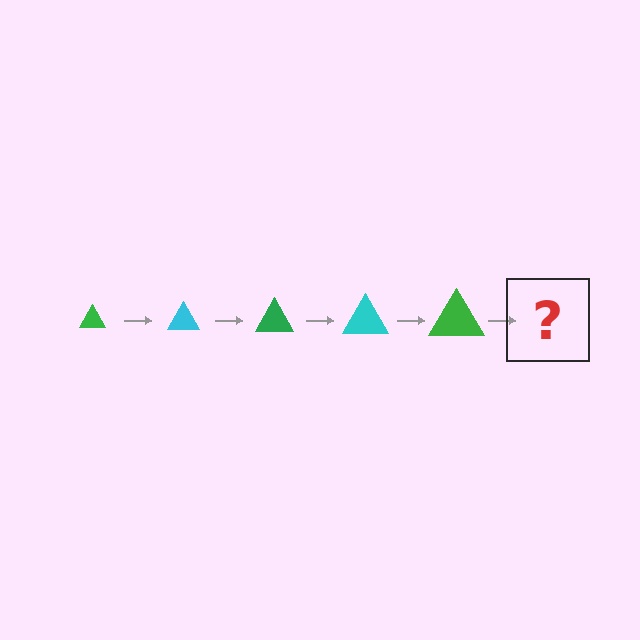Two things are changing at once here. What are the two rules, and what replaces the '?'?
The two rules are that the triangle grows larger each step and the color cycles through green and cyan. The '?' should be a cyan triangle, larger than the previous one.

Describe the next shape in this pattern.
It should be a cyan triangle, larger than the previous one.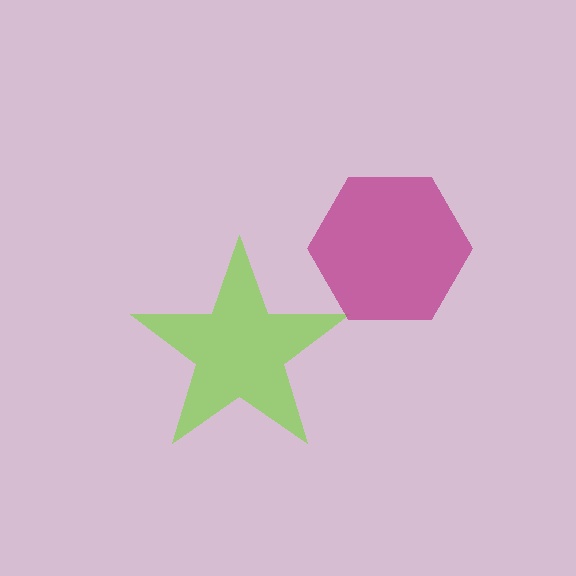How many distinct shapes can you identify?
There are 2 distinct shapes: a lime star, a magenta hexagon.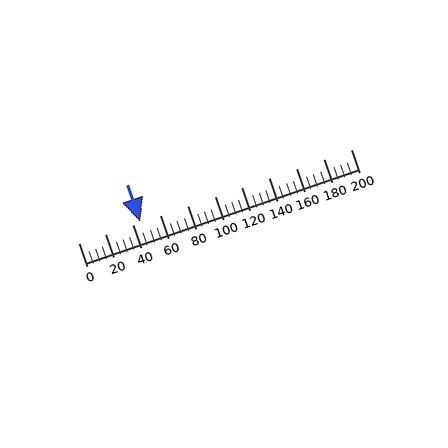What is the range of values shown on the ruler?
The ruler shows values from 0 to 200.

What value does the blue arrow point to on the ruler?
The blue arrow points to approximately 46.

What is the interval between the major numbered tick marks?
The major tick marks are spaced 20 units apart.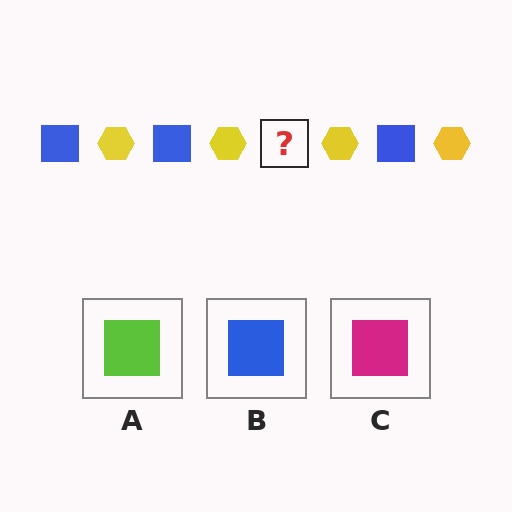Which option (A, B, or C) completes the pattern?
B.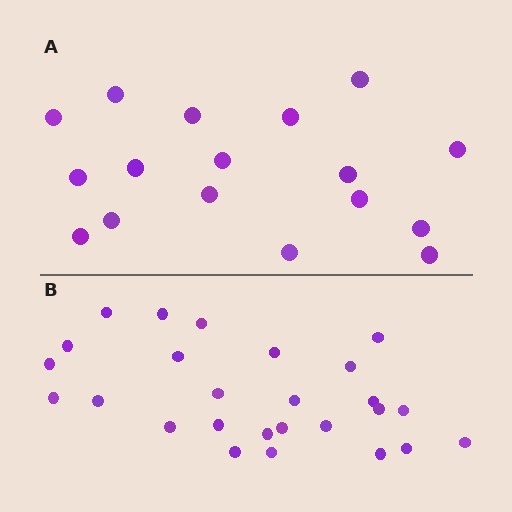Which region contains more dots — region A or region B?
Region B (the bottom region) has more dots.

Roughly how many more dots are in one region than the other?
Region B has roughly 8 or so more dots than region A.